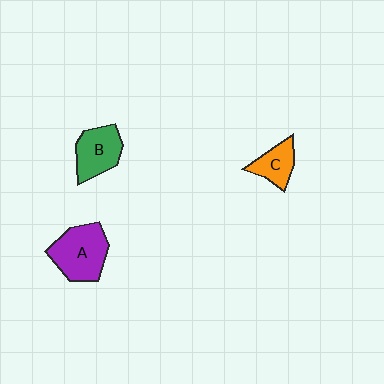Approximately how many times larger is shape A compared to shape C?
Approximately 1.8 times.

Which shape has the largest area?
Shape A (purple).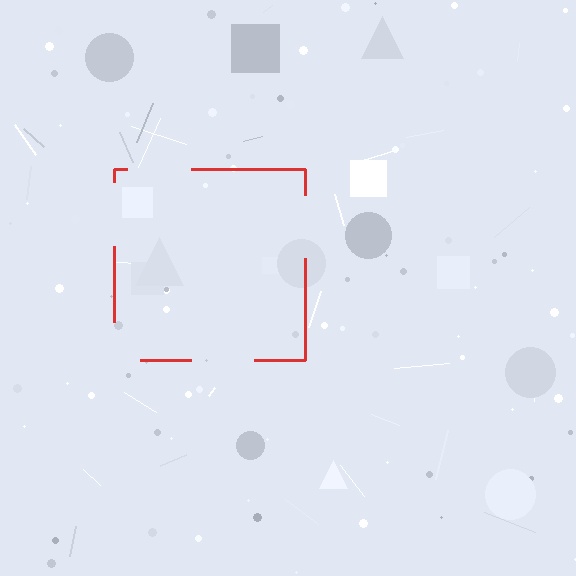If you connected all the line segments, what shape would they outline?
They would outline a square.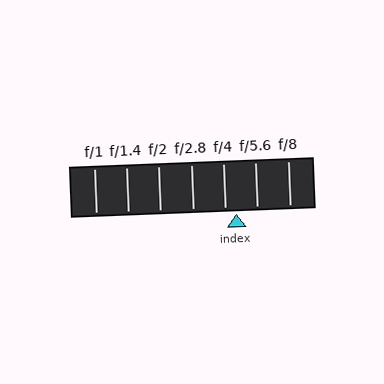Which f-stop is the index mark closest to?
The index mark is closest to f/4.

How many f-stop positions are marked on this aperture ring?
There are 7 f-stop positions marked.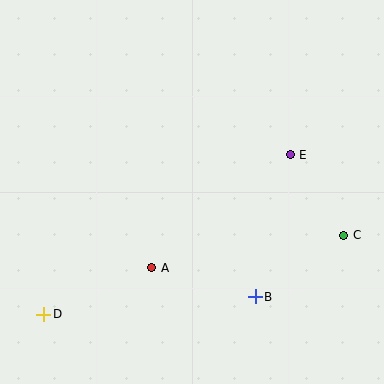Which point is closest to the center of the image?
Point A at (152, 268) is closest to the center.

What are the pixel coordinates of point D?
Point D is at (44, 314).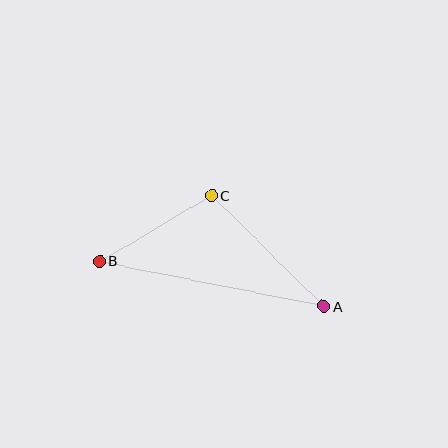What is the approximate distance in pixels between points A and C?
The distance between A and C is approximately 157 pixels.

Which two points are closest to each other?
Points B and C are closest to each other.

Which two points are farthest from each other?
Points A and B are farthest from each other.